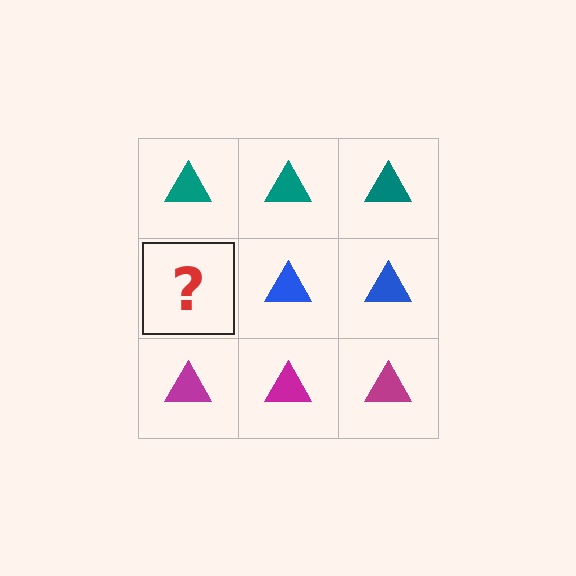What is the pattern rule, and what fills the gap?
The rule is that each row has a consistent color. The gap should be filled with a blue triangle.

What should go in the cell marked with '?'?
The missing cell should contain a blue triangle.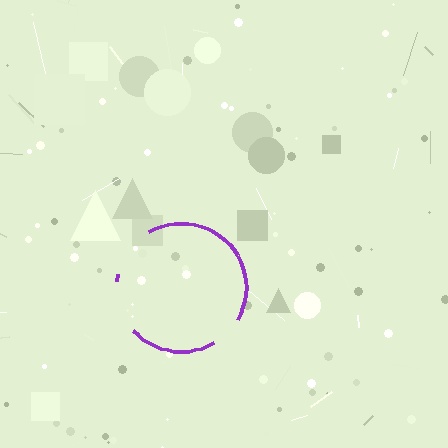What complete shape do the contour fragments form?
The contour fragments form a circle.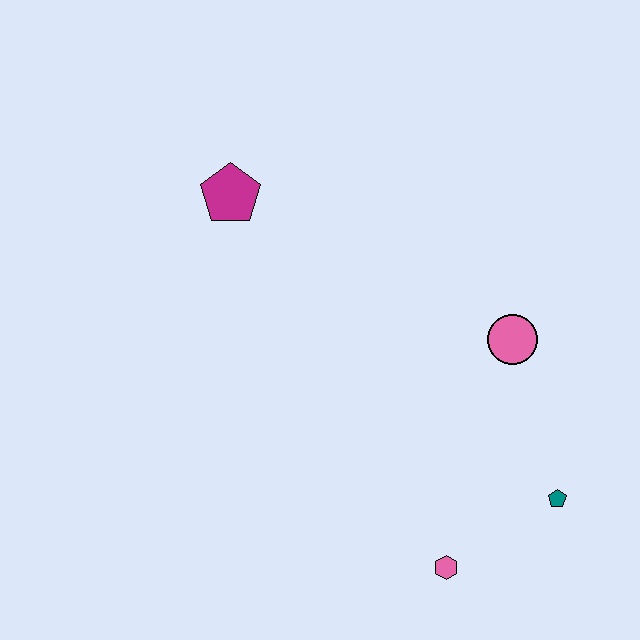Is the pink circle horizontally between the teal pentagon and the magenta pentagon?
Yes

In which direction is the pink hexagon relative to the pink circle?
The pink hexagon is below the pink circle.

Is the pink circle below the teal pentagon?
No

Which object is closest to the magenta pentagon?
The pink circle is closest to the magenta pentagon.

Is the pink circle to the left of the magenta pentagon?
No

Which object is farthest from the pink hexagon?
The magenta pentagon is farthest from the pink hexagon.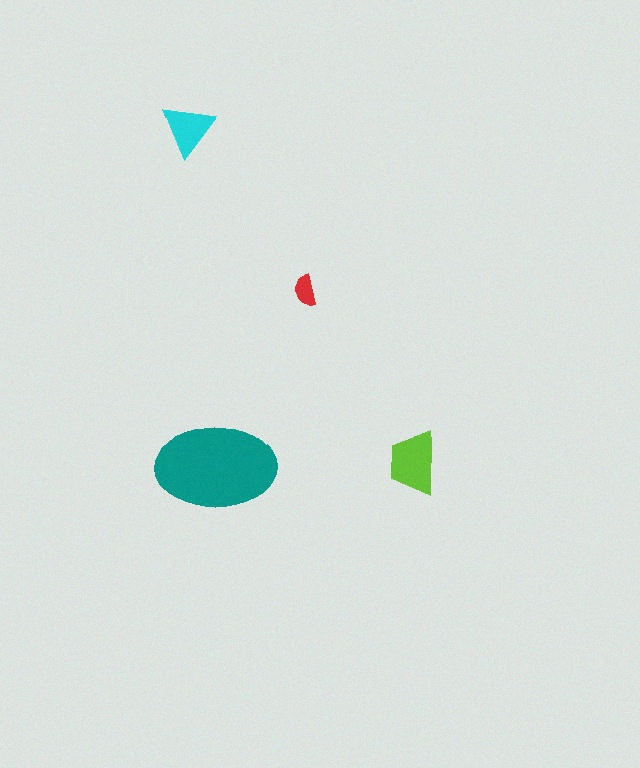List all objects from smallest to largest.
The red semicircle, the cyan triangle, the lime trapezoid, the teal ellipse.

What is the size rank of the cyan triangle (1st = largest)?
3rd.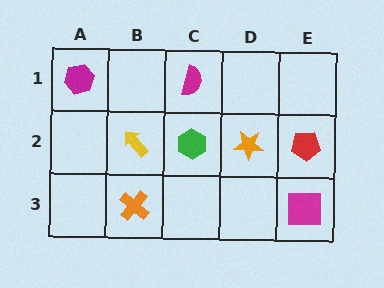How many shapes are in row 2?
4 shapes.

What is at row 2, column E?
A red pentagon.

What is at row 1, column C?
A magenta semicircle.